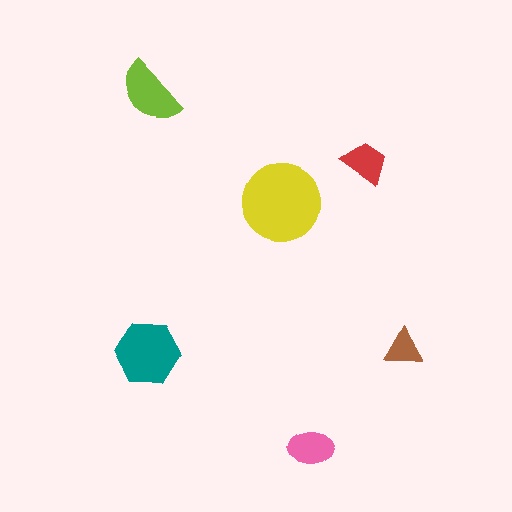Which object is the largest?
The yellow circle.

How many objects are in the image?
There are 6 objects in the image.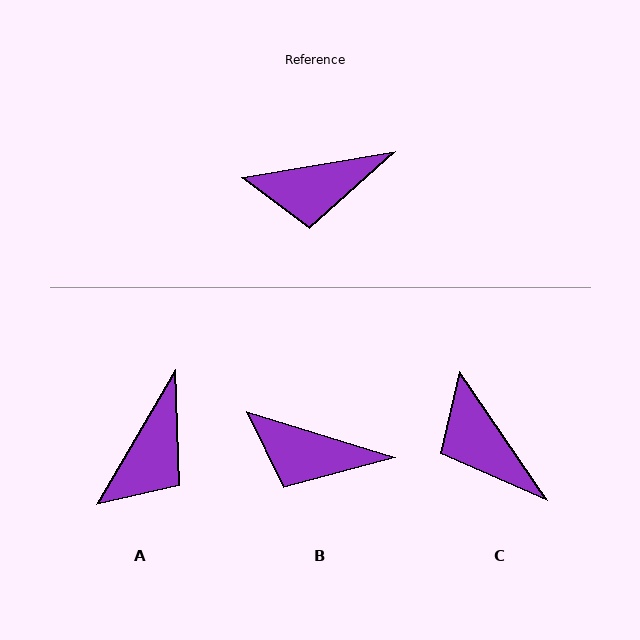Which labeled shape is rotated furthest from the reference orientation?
C, about 66 degrees away.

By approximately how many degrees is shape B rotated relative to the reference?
Approximately 27 degrees clockwise.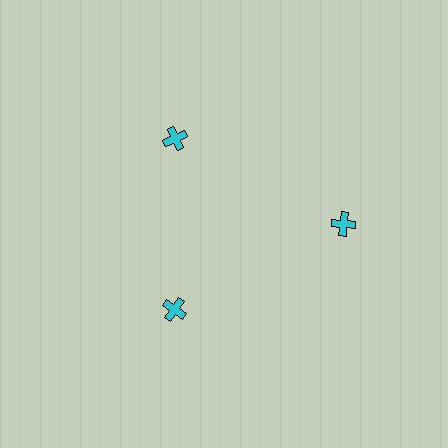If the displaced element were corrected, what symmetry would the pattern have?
It would have 3-fold rotational symmetry — the pattern would map onto itself every 120 degrees.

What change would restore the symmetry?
The symmetry would be restored by moving it inward, back onto the ring so that all 3 crosses sit at equal angles and equal distance from the center.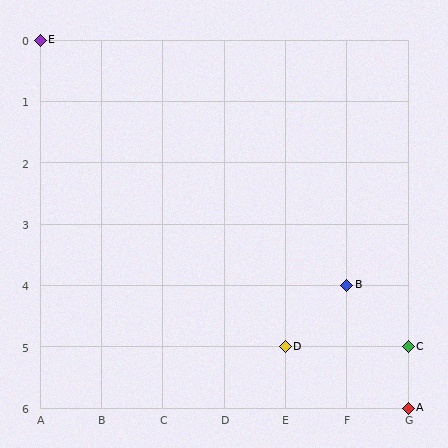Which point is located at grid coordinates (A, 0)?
Point E is at (A, 0).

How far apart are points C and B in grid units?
Points C and B are 1 column and 1 row apart (about 1.4 grid units diagonally).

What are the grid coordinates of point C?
Point C is at grid coordinates (G, 5).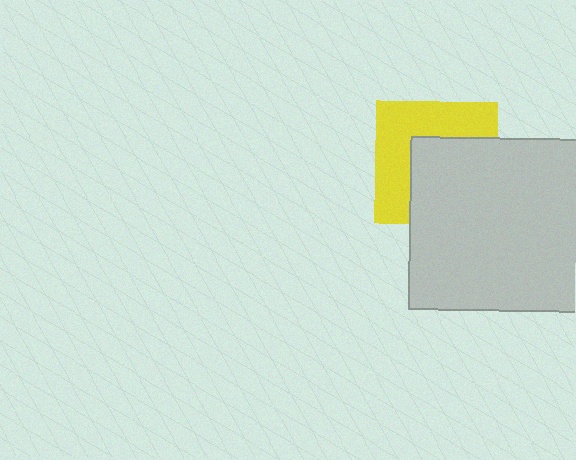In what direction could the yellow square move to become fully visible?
The yellow square could move toward the upper-left. That would shift it out from behind the light gray square entirely.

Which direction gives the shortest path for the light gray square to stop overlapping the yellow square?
Moving toward the lower-right gives the shortest separation.